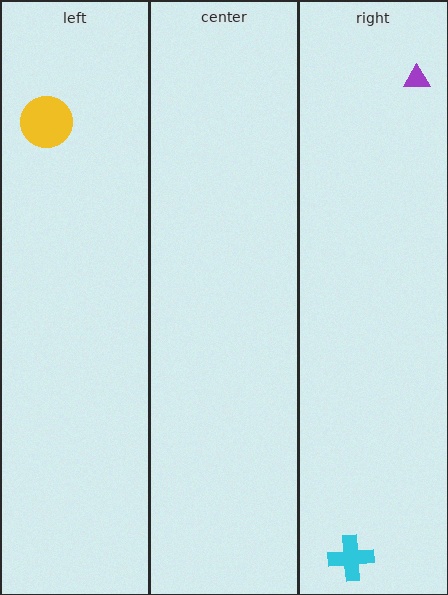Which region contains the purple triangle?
The right region.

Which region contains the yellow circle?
The left region.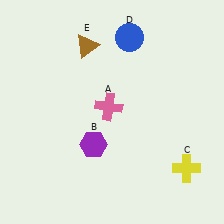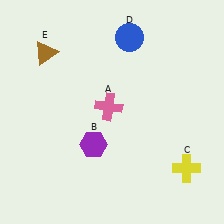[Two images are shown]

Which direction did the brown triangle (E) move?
The brown triangle (E) moved left.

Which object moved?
The brown triangle (E) moved left.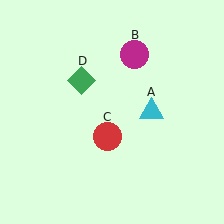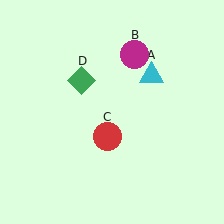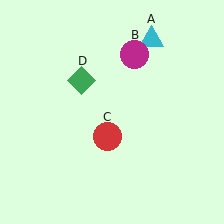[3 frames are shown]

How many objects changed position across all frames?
1 object changed position: cyan triangle (object A).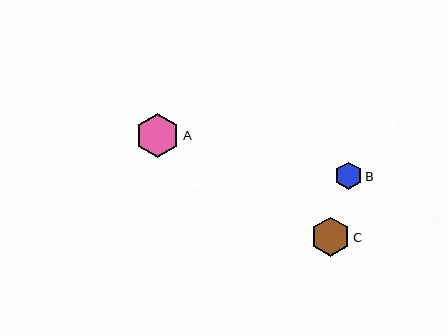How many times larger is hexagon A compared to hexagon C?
Hexagon A is approximately 1.1 times the size of hexagon C.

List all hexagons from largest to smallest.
From largest to smallest: A, C, B.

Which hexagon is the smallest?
Hexagon B is the smallest with a size of approximately 27 pixels.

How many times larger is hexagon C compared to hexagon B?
Hexagon C is approximately 1.4 times the size of hexagon B.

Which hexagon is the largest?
Hexagon A is the largest with a size of approximately 44 pixels.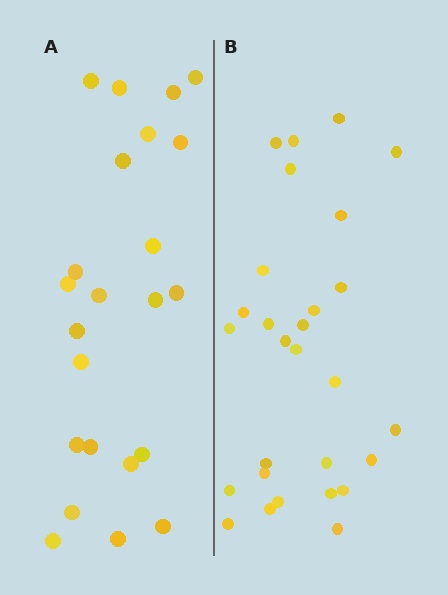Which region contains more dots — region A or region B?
Region B (the right region) has more dots.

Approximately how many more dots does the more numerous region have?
Region B has about 5 more dots than region A.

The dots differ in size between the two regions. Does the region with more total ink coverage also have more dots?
No. Region A has more total ink coverage because its dots are larger, but region B actually contains more individual dots. Total area can be misleading — the number of items is what matters here.